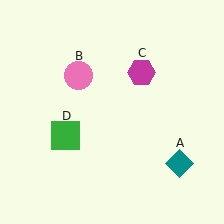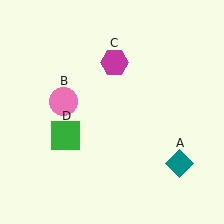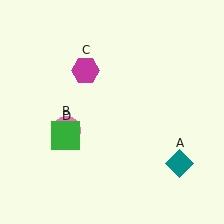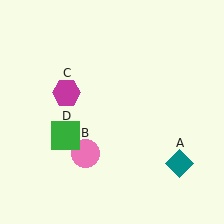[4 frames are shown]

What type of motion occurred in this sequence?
The pink circle (object B), magenta hexagon (object C) rotated counterclockwise around the center of the scene.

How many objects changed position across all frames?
2 objects changed position: pink circle (object B), magenta hexagon (object C).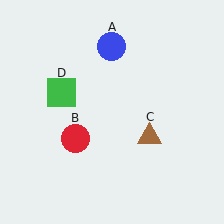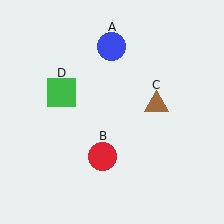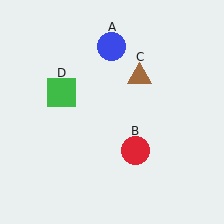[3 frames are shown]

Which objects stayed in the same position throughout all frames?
Blue circle (object A) and green square (object D) remained stationary.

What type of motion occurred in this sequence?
The red circle (object B), brown triangle (object C) rotated counterclockwise around the center of the scene.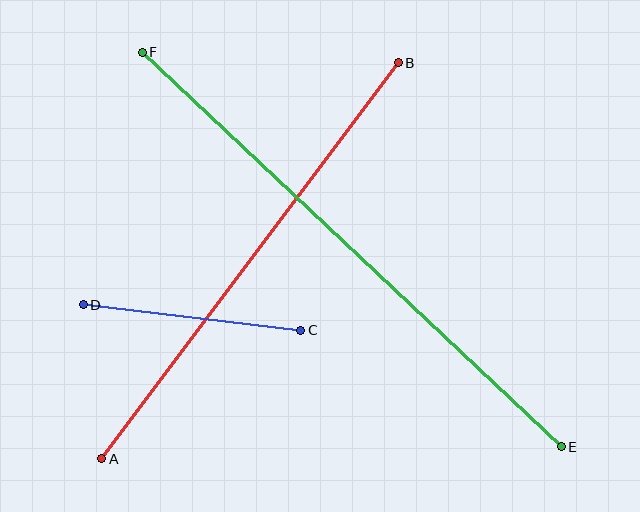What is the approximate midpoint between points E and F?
The midpoint is at approximately (352, 249) pixels.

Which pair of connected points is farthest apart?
Points E and F are farthest apart.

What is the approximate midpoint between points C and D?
The midpoint is at approximately (192, 318) pixels.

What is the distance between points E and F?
The distance is approximately 576 pixels.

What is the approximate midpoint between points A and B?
The midpoint is at approximately (250, 261) pixels.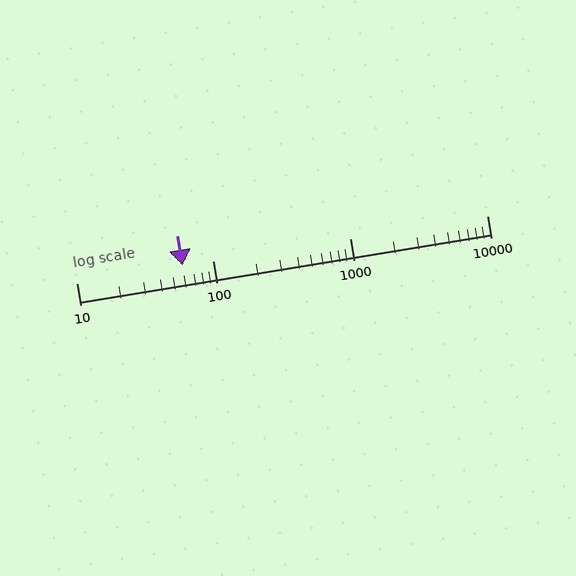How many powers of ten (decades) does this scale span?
The scale spans 3 decades, from 10 to 10000.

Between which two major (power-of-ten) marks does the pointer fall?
The pointer is between 10 and 100.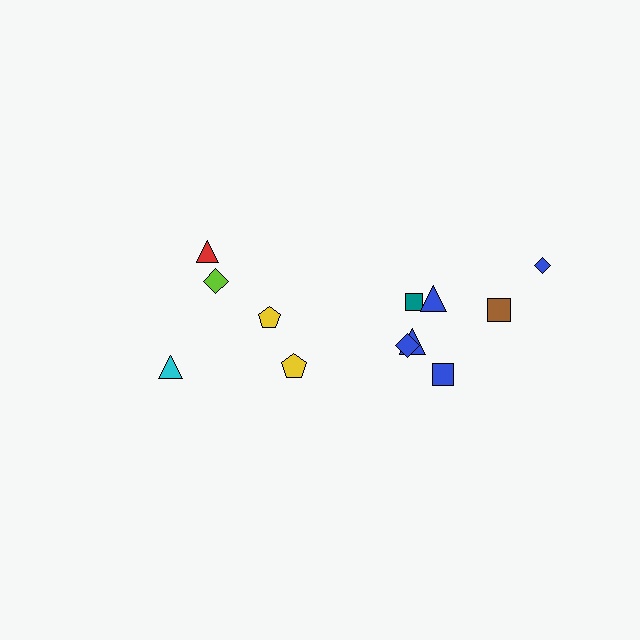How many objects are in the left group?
There are 5 objects.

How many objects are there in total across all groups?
There are 12 objects.